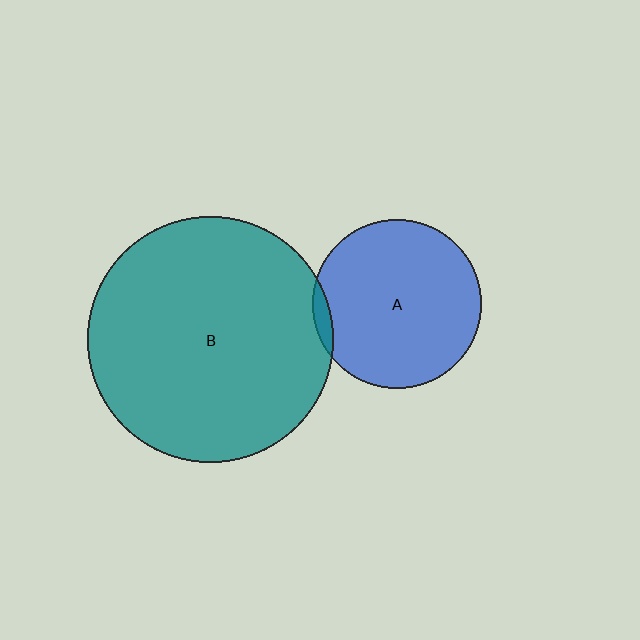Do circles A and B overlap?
Yes.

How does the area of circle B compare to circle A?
Approximately 2.1 times.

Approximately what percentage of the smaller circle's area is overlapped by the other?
Approximately 5%.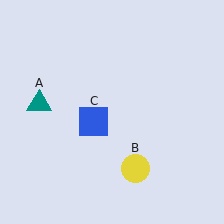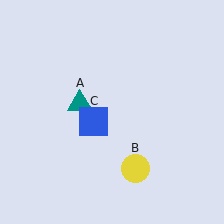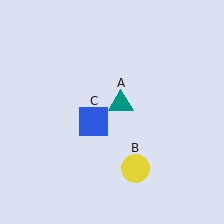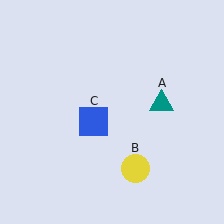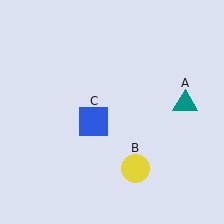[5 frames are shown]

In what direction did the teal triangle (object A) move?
The teal triangle (object A) moved right.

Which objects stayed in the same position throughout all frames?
Yellow circle (object B) and blue square (object C) remained stationary.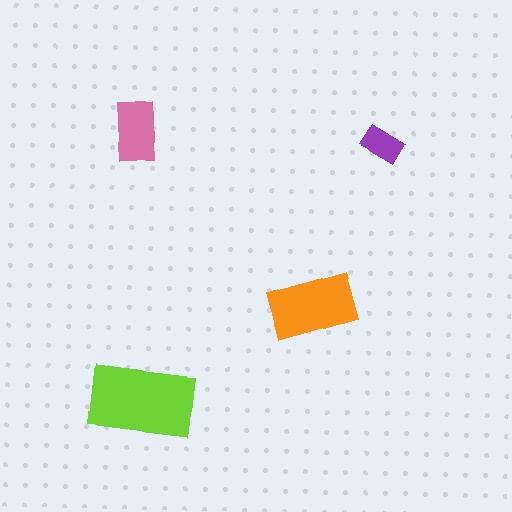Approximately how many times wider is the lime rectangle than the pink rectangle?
About 1.5 times wider.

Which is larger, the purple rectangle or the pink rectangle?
The pink one.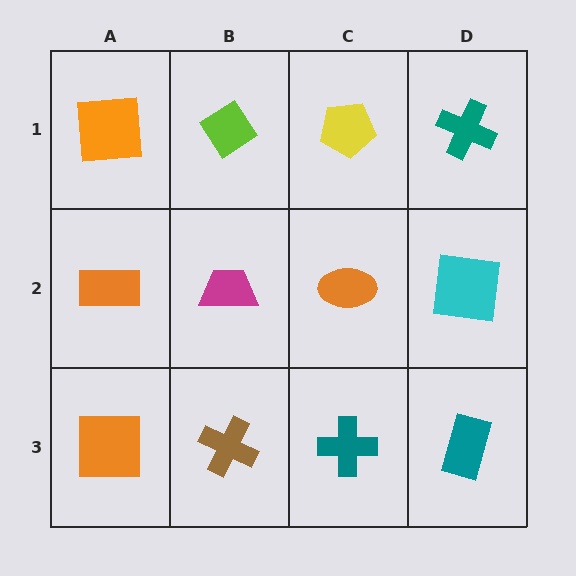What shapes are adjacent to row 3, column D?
A cyan square (row 2, column D), a teal cross (row 3, column C).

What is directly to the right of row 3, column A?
A brown cross.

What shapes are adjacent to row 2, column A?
An orange square (row 1, column A), an orange square (row 3, column A), a magenta trapezoid (row 2, column B).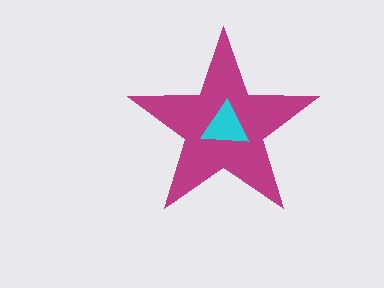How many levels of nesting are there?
2.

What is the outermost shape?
The magenta star.